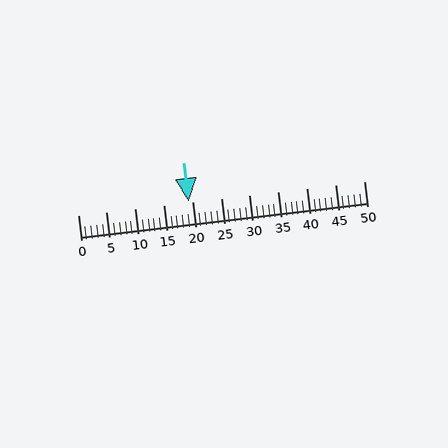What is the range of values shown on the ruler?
The ruler shows values from 0 to 50.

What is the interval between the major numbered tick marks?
The major tick marks are spaced 5 units apart.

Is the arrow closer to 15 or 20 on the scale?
The arrow is closer to 20.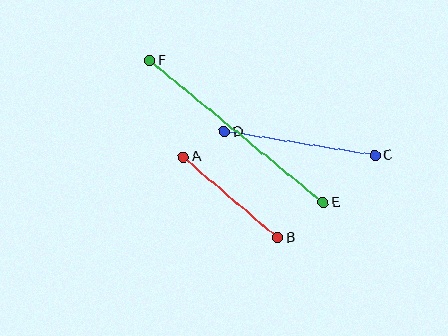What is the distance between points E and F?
The distance is approximately 224 pixels.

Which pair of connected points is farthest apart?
Points E and F are farthest apart.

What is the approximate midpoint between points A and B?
The midpoint is at approximately (230, 197) pixels.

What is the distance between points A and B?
The distance is approximately 124 pixels.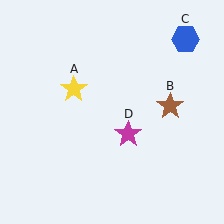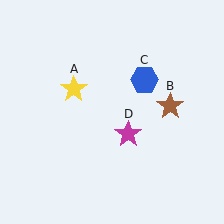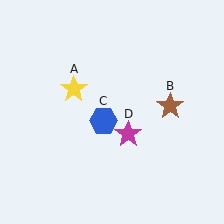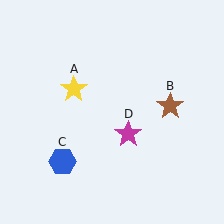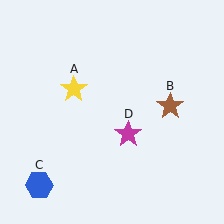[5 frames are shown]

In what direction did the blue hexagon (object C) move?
The blue hexagon (object C) moved down and to the left.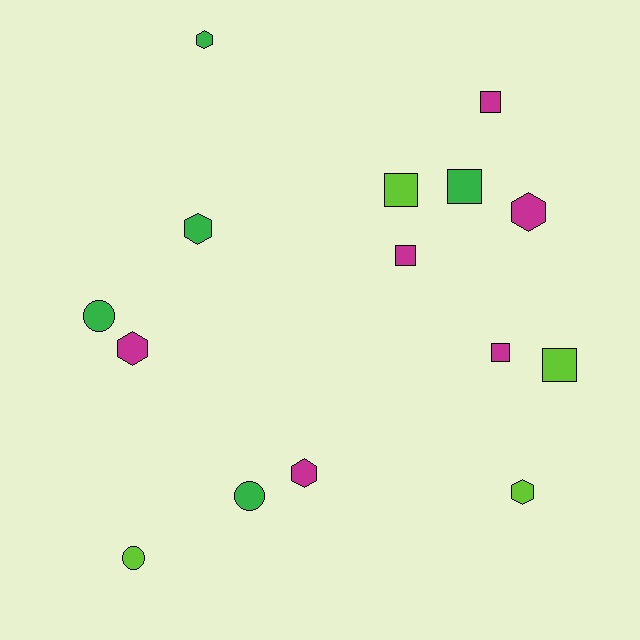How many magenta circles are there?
There are no magenta circles.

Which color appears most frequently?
Magenta, with 6 objects.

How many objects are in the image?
There are 15 objects.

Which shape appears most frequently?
Hexagon, with 6 objects.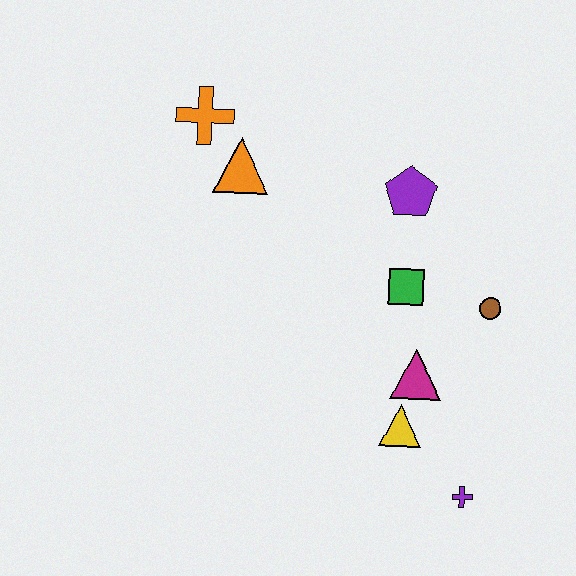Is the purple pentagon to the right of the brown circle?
No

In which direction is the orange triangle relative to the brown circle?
The orange triangle is to the left of the brown circle.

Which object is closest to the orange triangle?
The orange cross is closest to the orange triangle.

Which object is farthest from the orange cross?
The purple cross is farthest from the orange cross.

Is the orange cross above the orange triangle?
Yes